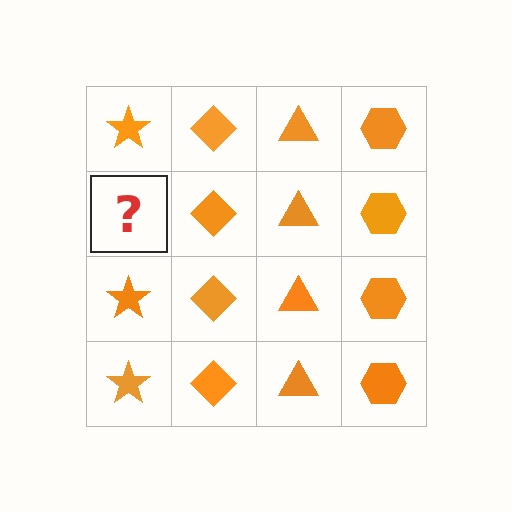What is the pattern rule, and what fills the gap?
The rule is that each column has a consistent shape. The gap should be filled with an orange star.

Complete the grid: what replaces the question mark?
The question mark should be replaced with an orange star.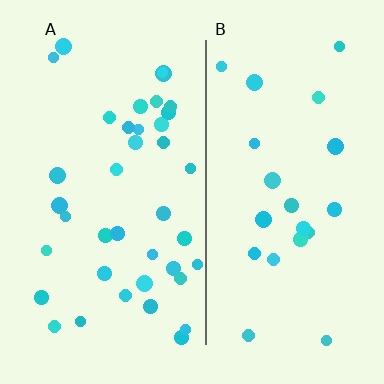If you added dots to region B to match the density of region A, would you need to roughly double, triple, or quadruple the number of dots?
Approximately double.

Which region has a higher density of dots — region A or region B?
A (the left).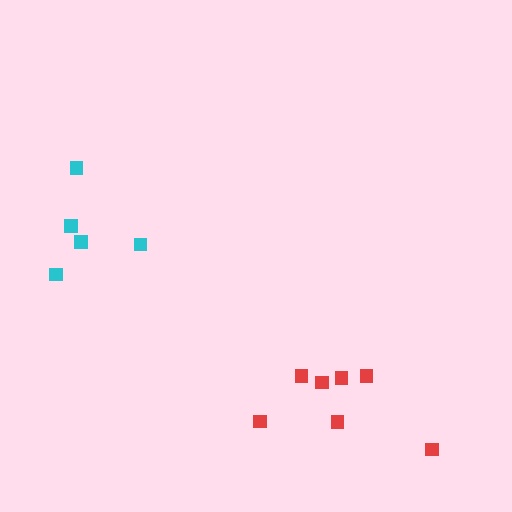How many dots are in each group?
Group 1: 7 dots, Group 2: 5 dots (12 total).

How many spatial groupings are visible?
There are 2 spatial groupings.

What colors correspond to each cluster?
The clusters are colored: red, cyan.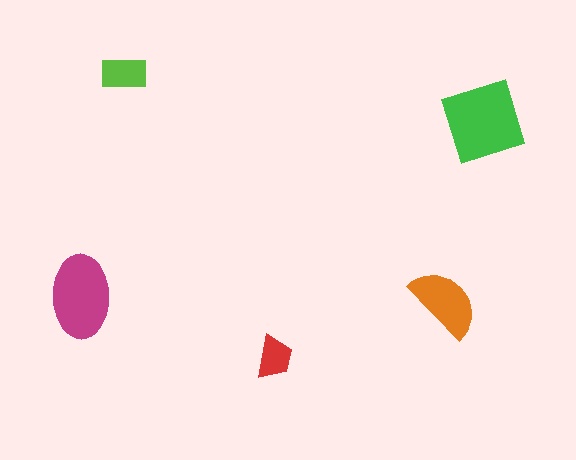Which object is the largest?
The green square.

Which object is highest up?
The lime rectangle is topmost.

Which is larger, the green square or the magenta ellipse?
The green square.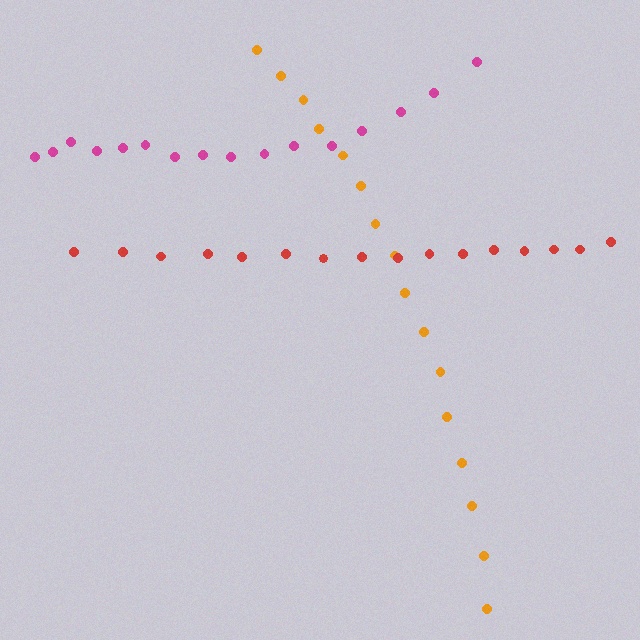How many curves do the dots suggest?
There are 3 distinct paths.